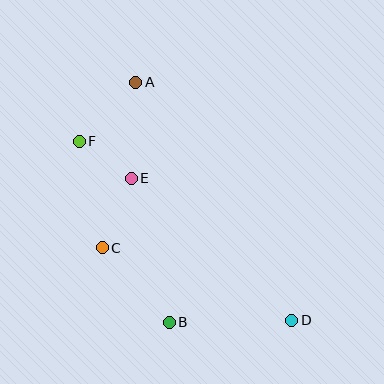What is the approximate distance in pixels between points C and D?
The distance between C and D is approximately 203 pixels.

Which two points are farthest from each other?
Points A and D are farthest from each other.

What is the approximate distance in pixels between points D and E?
The distance between D and E is approximately 214 pixels.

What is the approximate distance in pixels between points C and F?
The distance between C and F is approximately 109 pixels.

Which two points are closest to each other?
Points E and F are closest to each other.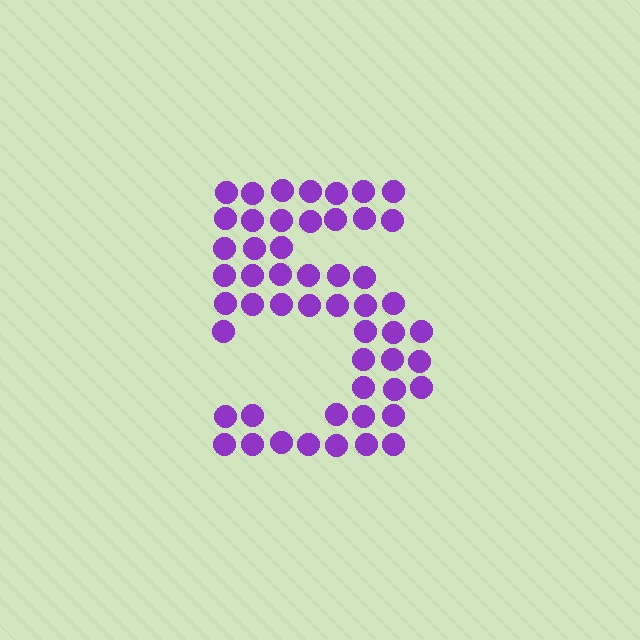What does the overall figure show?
The overall figure shows the digit 5.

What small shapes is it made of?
It is made of small circles.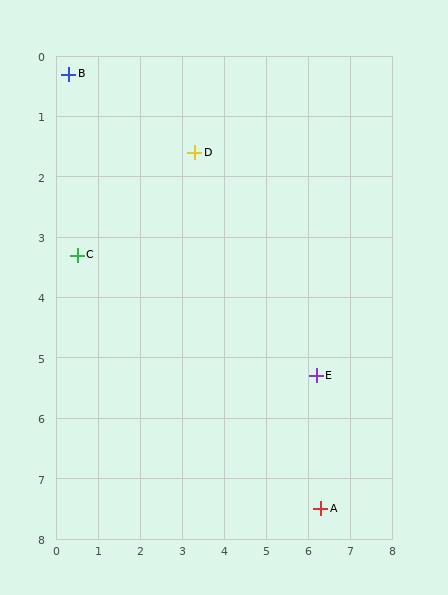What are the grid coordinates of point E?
Point E is at approximately (6.2, 5.3).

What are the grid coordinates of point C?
Point C is at approximately (0.5, 3.3).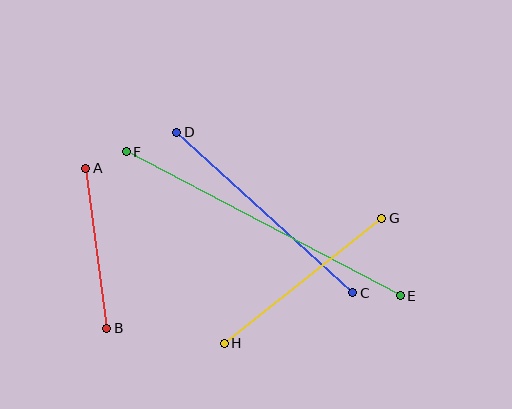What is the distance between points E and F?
The distance is approximately 309 pixels.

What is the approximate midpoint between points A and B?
The midpoint is at approximately (96, 248) pixels.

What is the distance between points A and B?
The distance is approximately 161 pixels.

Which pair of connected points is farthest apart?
Points E and F are farthest apart.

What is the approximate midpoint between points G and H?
The midpoint is at approximately (303, 281) pixels.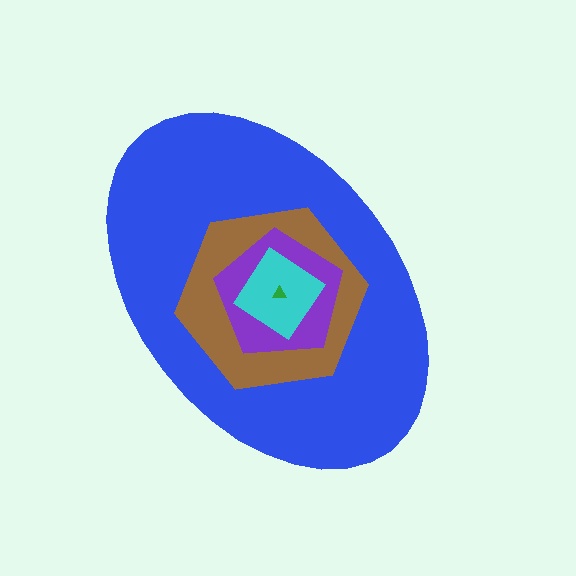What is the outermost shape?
The blue ellipse.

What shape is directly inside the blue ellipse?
The brown hexagon.